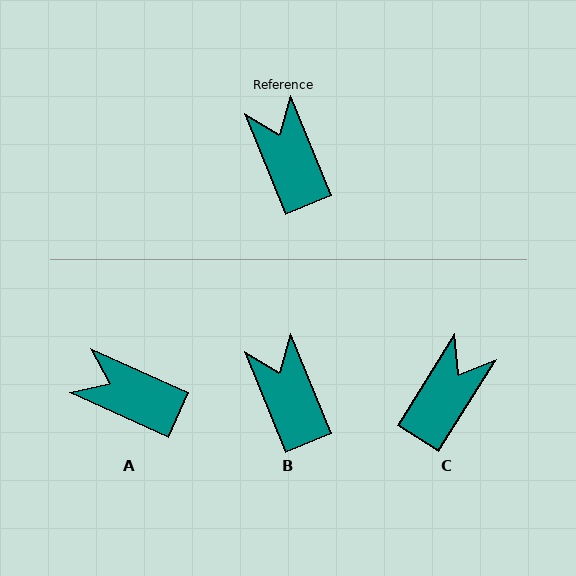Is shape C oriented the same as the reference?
No, it is off by about 54 degrees.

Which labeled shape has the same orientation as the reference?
B.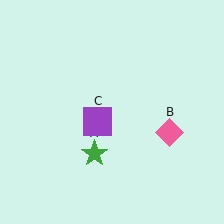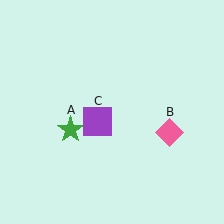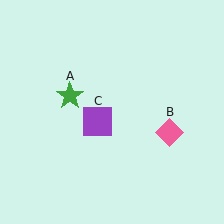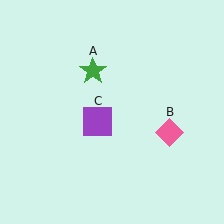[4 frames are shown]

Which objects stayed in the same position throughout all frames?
Pink diamond (object B) and purple square (object C) remained stationary.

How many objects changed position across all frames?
1 object changed position: green star (object A).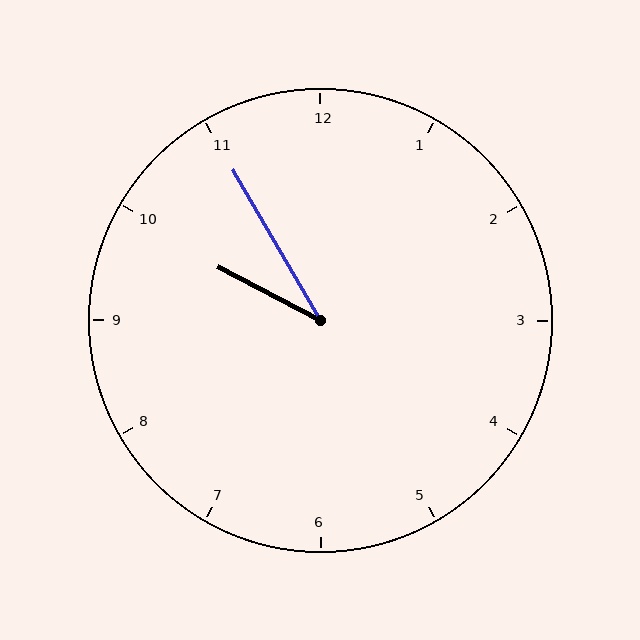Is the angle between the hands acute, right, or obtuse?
It is acute.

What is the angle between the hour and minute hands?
Approximately 32 degrees.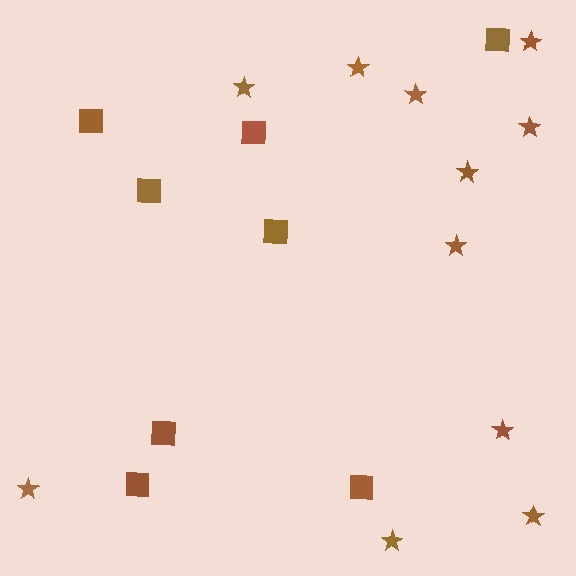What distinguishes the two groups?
There are 2 groups: one group of squares (8) and one group of stars (11).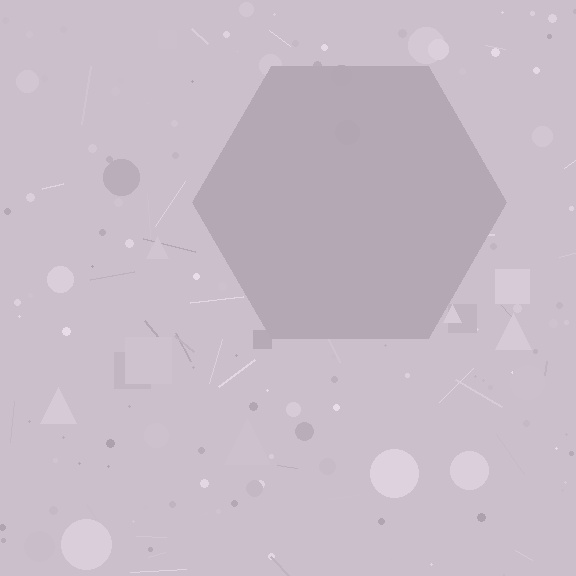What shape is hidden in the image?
A hexagon is hidden in the image.